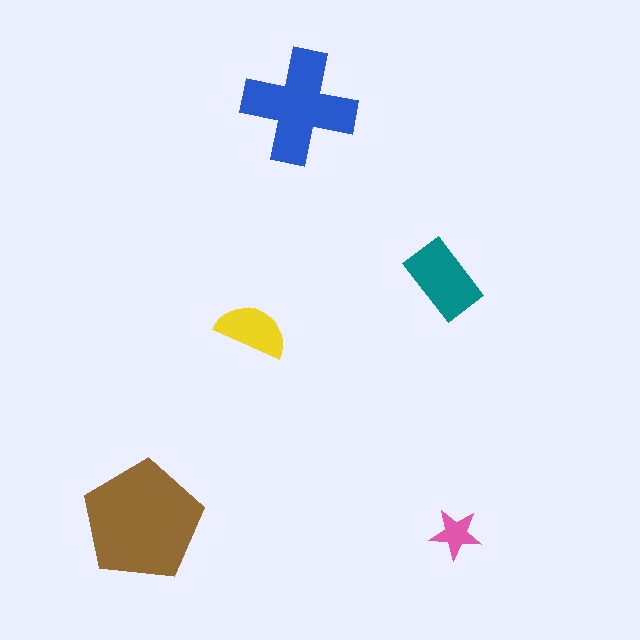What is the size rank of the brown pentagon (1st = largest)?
1st.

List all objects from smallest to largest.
The pink star, the yellow semicircle, the teal rectangle, the blue cross, the brown pentagon.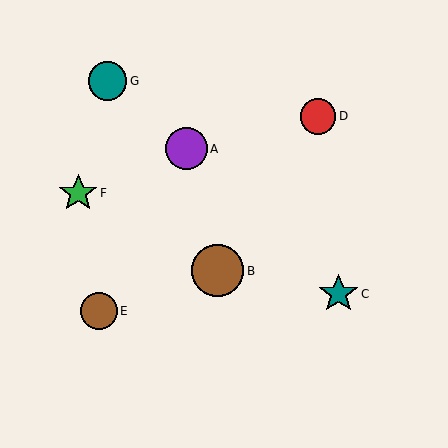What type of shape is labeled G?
Shape G is a teal circle.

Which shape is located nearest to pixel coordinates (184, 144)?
The purple circle (labeled A) at (186, 149) is nearest to that location.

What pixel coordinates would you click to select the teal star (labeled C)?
Click at (339, 294) to select the teal star C.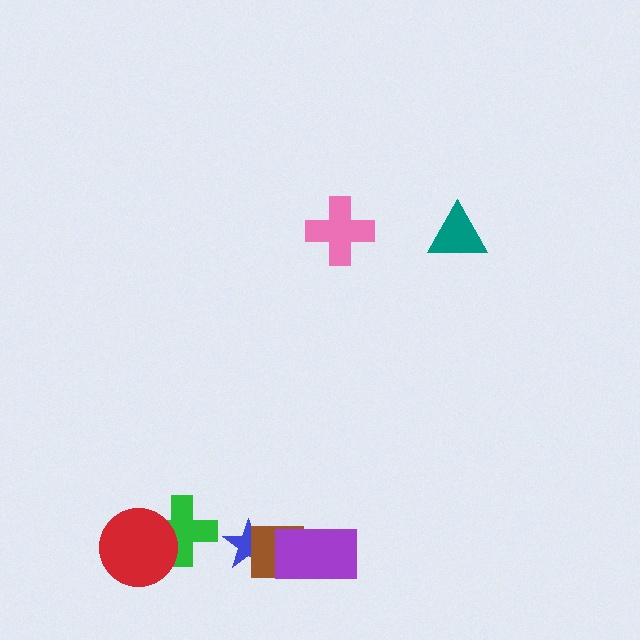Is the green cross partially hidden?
Yes, it is partially covered by another shape.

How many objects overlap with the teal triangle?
0 objects overlap with the teal triangle.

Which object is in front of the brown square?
The purple rectangle is in front of the brown square.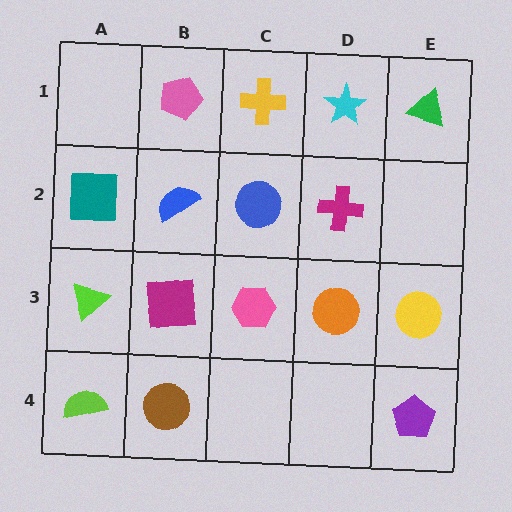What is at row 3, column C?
A pink hexagon.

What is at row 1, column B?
A pink pentagon.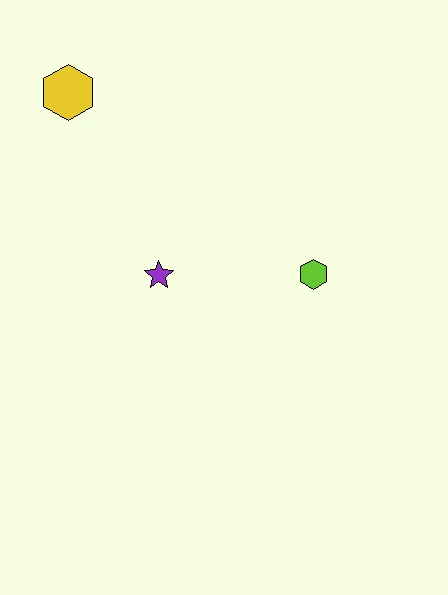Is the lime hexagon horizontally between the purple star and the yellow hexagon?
No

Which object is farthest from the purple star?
The yellow hexagon is farthest from the purple star.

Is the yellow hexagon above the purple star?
Yes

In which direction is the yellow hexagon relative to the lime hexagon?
The yellow hexagon is to the left of the lime hexagon.